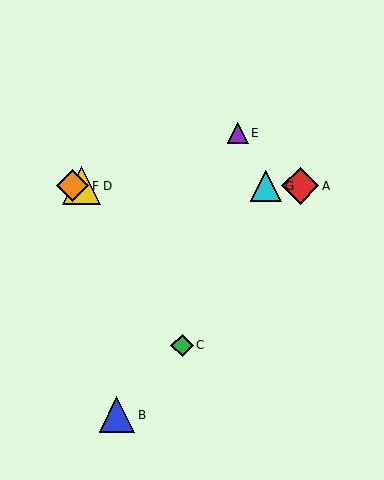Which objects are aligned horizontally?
Objects A, D, F, G are aligned horizontally.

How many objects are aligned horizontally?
4 objects (A, D, F, G) are aligned horizontally.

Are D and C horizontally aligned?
No, D is at y≈186 and C is at y≈345.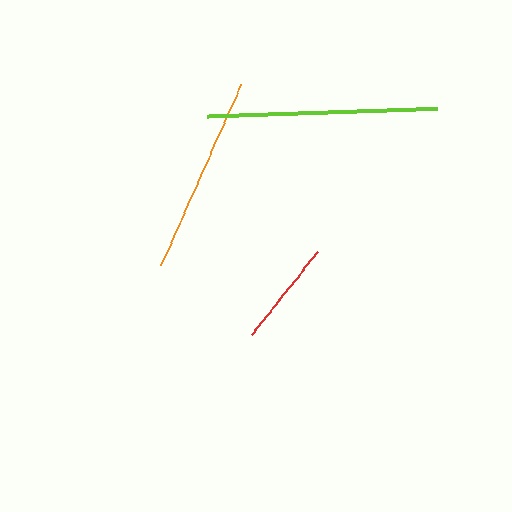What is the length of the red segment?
The red segment is approximately 106 pixels long.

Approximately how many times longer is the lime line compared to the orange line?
The lime line is approximately 1.2 times the length of the orange line.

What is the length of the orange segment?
The orange segment is approximately 197 pixels long.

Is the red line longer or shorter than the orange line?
The orange line is longer than the red line.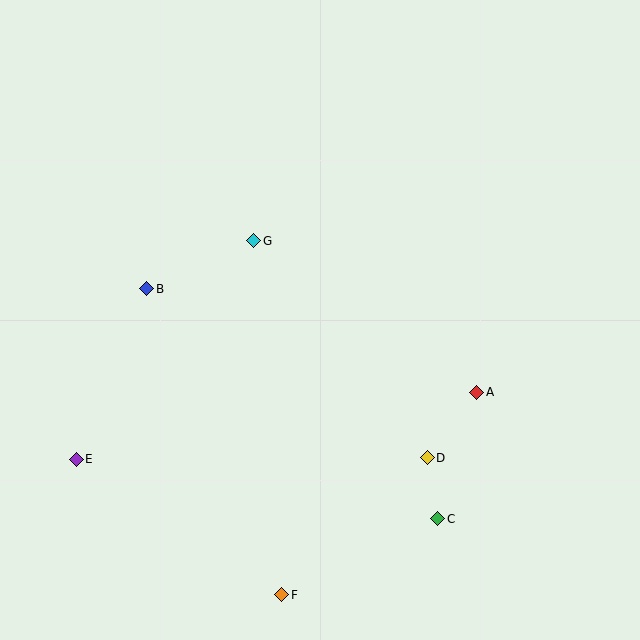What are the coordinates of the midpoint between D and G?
The midpoint between D and G is at (341, 349).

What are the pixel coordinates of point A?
Point A is at (477, 392).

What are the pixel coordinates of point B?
Point B is at (147, 289).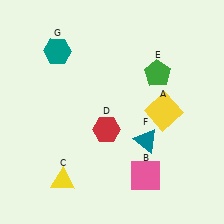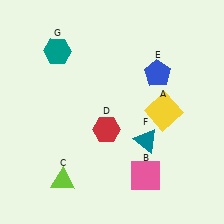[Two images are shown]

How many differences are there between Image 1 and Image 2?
There are 2 differences between the two images.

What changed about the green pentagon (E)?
In Image 1, E is green. In Image 2, it changed to blue.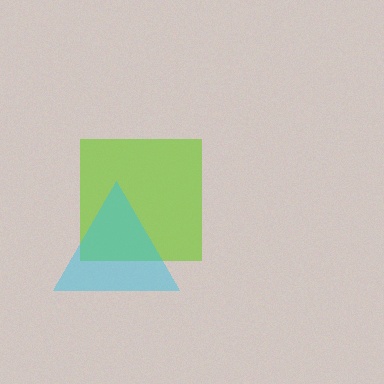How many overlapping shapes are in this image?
There are 2 overlapping shapes in the image.